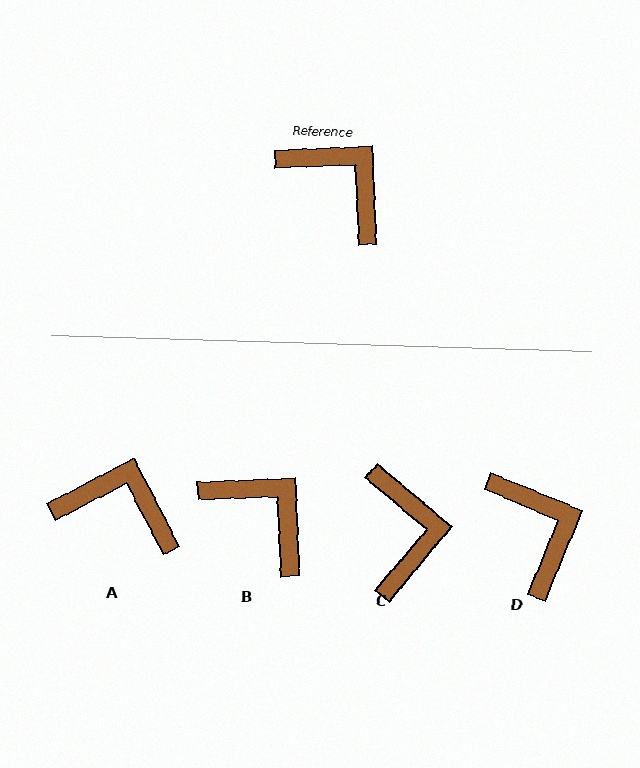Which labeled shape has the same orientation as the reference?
B.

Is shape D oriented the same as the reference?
No, it is off by about 25 degrees.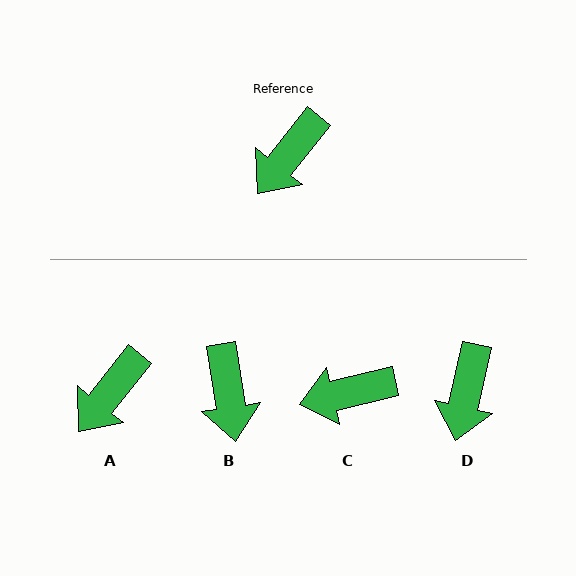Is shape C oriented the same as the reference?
No, it is off by about 38 degrees.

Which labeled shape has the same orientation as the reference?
A.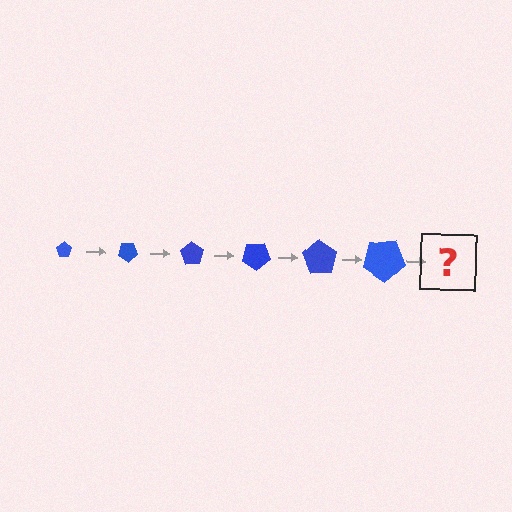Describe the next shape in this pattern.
It should be a pentagon, larger than the previous one and rotated 210 degrees from the start.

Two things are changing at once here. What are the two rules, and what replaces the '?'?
The two rules are that the pentagon grows larger each step and it rotates 35 degrees each step. The '?' should be a pentagon, larger than the previous one and rotated 210 degrees from the start.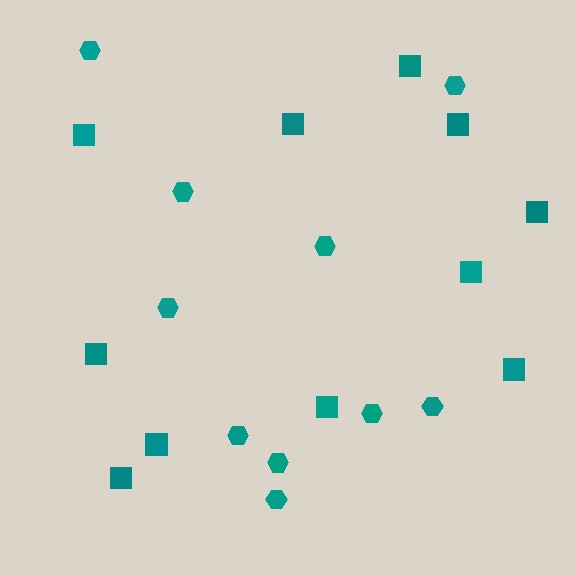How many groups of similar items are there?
There are 2 groups: one group of squares (11) and one group of hexagons (10).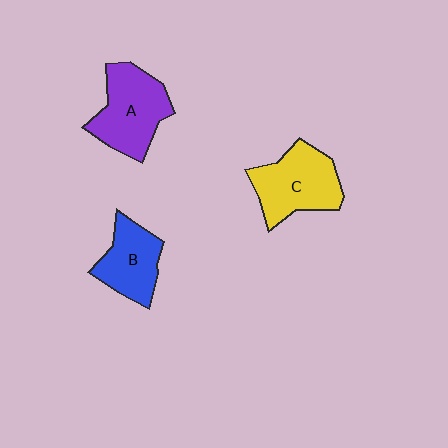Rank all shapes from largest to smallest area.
From largest to smallest: A (purple), C (yellow), B (blue).